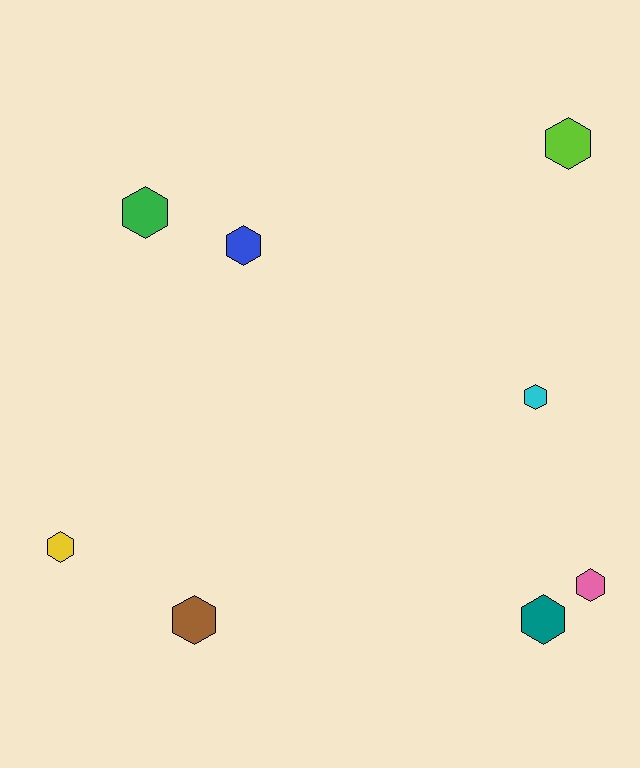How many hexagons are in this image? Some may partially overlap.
There are 8 hexagons.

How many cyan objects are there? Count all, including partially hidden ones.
There is 1 cyan object.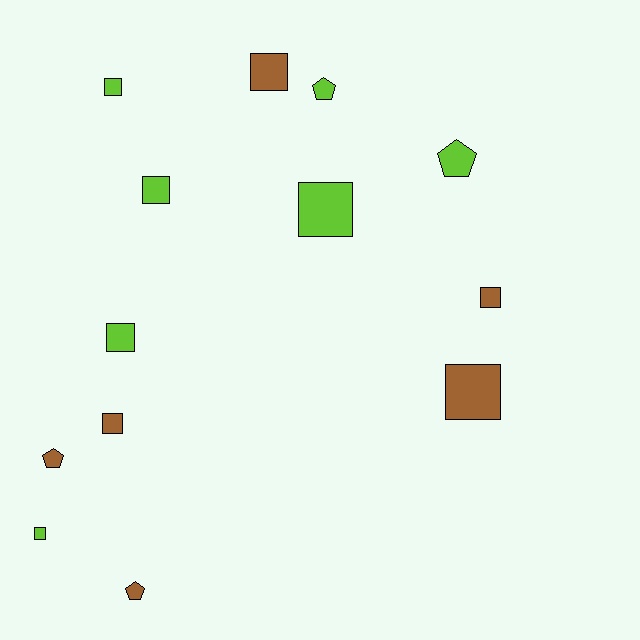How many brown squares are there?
There are 4 brown squares.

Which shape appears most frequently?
Square, with 9 objects.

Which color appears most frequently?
Lime, with 7 objects.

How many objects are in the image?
There are 13 objects.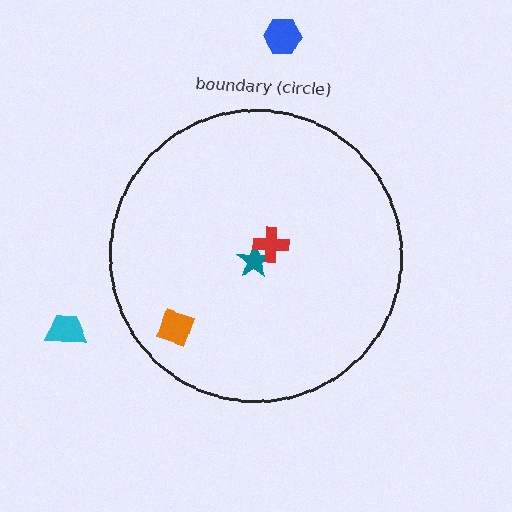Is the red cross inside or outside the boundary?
Inside.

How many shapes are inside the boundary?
3 inside, 2 outside.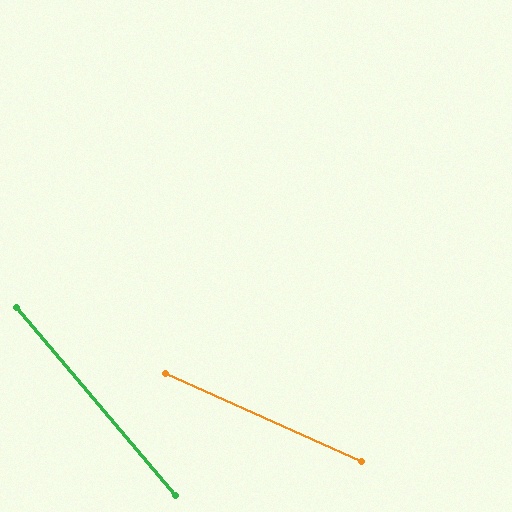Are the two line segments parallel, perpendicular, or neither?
Neither parallel nor perpendicular — they differ by about 25°.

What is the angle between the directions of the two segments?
Approximately 25 degrees.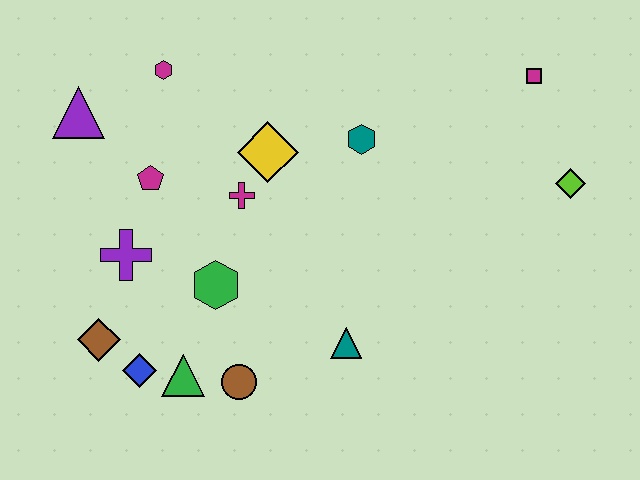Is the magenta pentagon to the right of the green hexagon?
No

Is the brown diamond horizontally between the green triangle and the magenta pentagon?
No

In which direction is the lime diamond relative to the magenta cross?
The lime diamond is to the right of the magenta cross.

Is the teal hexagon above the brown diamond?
Yes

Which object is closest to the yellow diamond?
The magenta cross is closest to the yellow diamond.